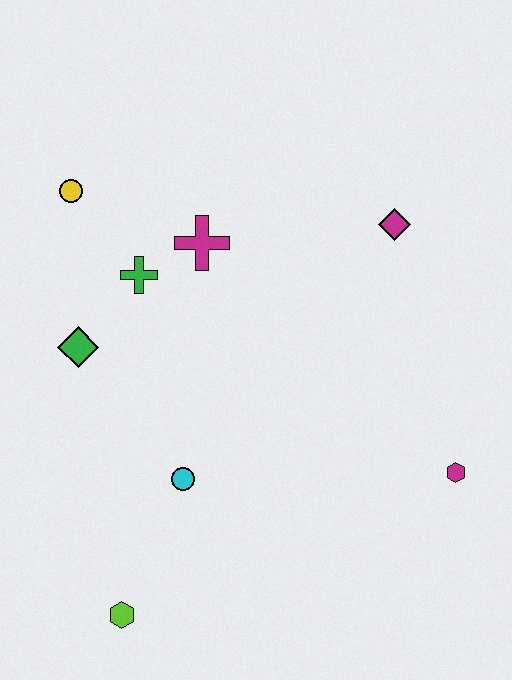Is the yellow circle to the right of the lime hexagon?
No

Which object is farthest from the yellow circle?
The magenta hexagon is farthest from the yellow circle.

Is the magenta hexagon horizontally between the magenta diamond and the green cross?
No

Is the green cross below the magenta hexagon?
No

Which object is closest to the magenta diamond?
The magenta cross is closest to the magenta diamond.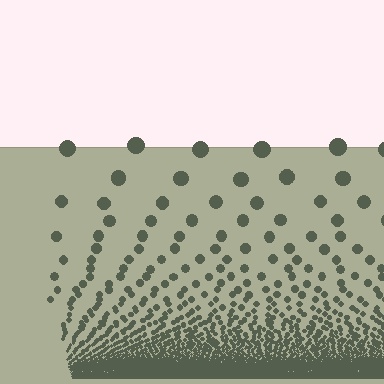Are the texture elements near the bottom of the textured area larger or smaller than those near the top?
Smaller. The gradient is inverted — elements near the bottom are smaller and denser.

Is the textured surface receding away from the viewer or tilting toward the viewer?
The surface appears to tilt toward the viewer. Texture elements get larger and sparser toward the top.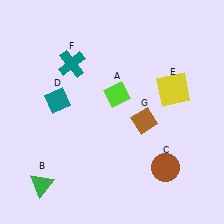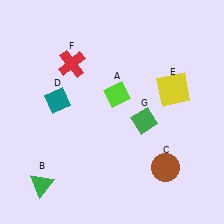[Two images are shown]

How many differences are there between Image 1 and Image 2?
There are 2 differences between the two images.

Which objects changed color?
F changed from teal to red. G changed from brown to green.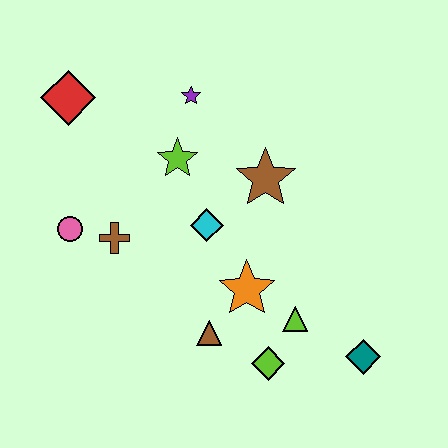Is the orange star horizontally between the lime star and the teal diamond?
Yes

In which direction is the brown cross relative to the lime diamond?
The brown cross is to the left of the lime diamond.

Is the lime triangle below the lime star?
Yes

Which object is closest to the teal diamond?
The lime triangle is closest to the teal diamond.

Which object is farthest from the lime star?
The teal diamond is farthest from the lime star.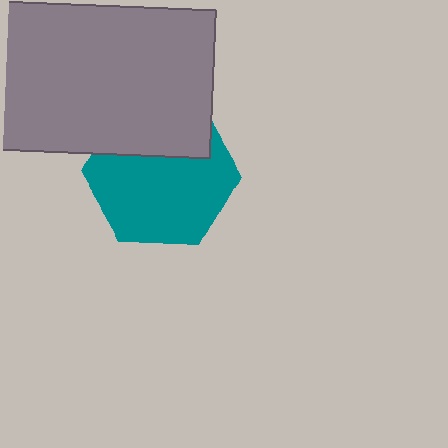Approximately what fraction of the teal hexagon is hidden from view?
Roughly 32% of the teal hexagon is hidden behind the gray rectangle.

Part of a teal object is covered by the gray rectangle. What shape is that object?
It is a hexagon.